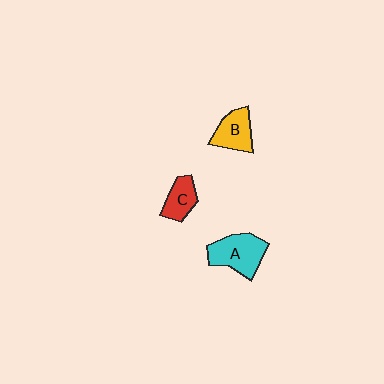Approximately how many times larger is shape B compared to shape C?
Approximately 1.2 times.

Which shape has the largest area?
Shape A (cyan).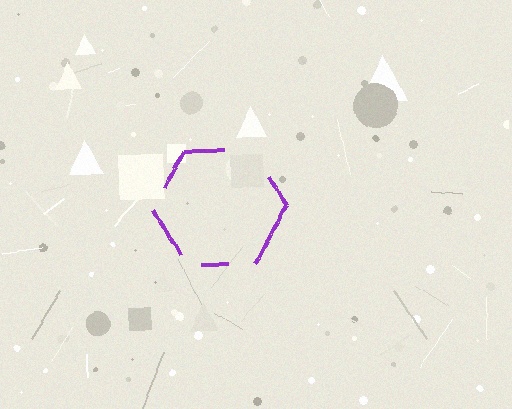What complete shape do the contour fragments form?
The contour fragments form a hexagon.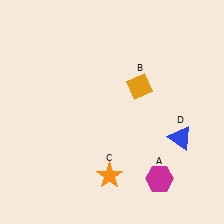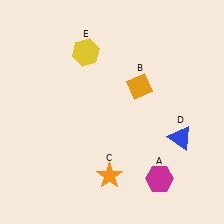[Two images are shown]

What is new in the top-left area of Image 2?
A yellow hexagon (E) was added in the top-left area of Image 2.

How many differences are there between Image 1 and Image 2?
There is 1 difference between the two images.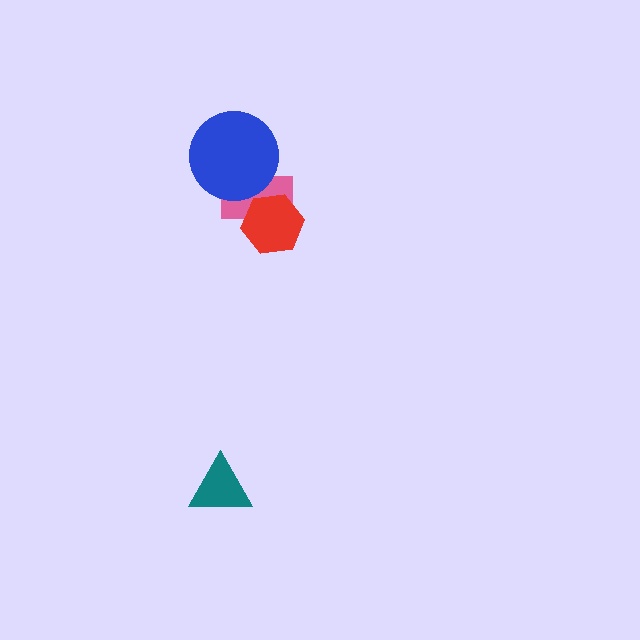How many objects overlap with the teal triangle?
0 objects overlap with the teal triangle.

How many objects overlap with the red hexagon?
1 object overlaps with the red hexagon.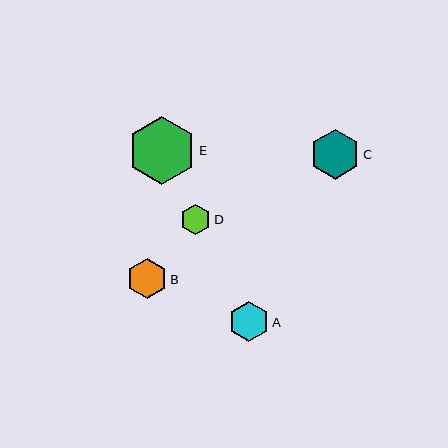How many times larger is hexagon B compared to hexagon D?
Hexagon B is approximately 1.3 times the size of hexagon D.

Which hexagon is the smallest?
Hexagon D is the smallest with a size of approximately 30 pixels.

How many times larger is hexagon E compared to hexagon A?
Hexagon E is approximately 1.7 times the size of hexagon A.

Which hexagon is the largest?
Hexagon E is the largest with a size of approximately 69 pixels.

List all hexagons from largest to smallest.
From largest to smallest: E, C, A, B, D.